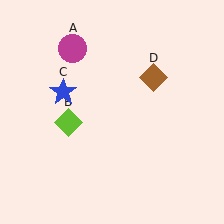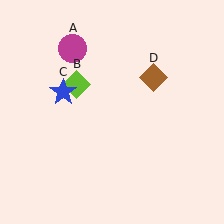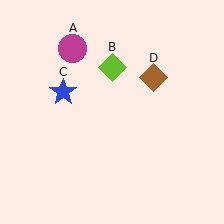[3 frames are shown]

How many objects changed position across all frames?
1 object changed position: lime diamond (object B).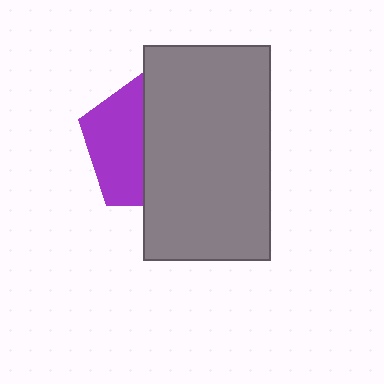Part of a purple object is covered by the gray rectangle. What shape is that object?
It is a pentagon.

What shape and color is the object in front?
The object in front is a gray rectangle.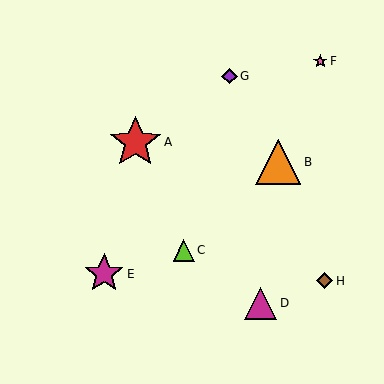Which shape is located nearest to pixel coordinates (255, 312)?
The magenta triangle (labeled D) at (261, 303) is nearest to that location.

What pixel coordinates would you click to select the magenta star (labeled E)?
Click at (104, 274) to select the magenta star E.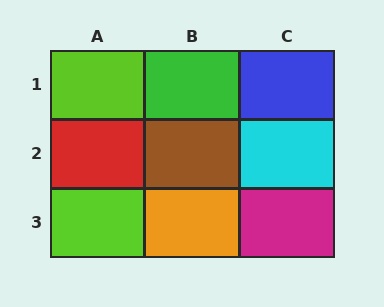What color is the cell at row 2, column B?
Brown.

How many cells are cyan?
1 cell is cyan.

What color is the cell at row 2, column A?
Red.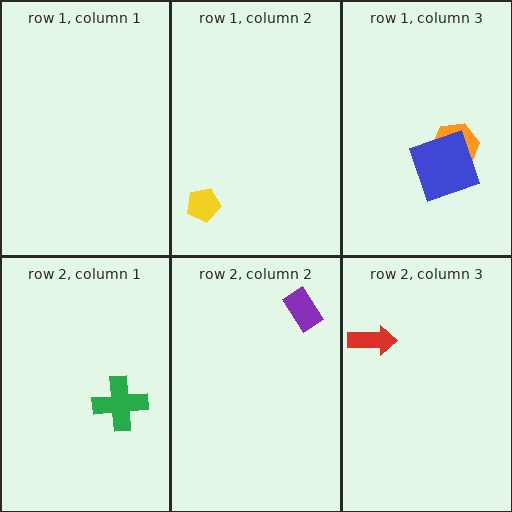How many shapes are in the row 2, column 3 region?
1.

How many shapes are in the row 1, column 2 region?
1.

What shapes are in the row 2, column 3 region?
The red arrow.